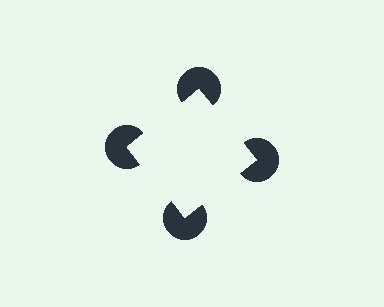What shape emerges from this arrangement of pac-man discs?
An illusory square — its edges are inferred from the aligned wedge cuts in the pac-man discs, not physically drawn.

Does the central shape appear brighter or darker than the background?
It typically appears slightly brighter than the background, even though no actual brightness change is drawn.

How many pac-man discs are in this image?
There are 4 — one at each vertex of the illusory square.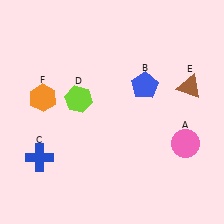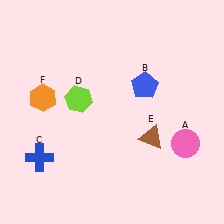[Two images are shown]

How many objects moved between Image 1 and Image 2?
1 object moved between the two images.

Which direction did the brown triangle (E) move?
The brown triangle (E) moved down.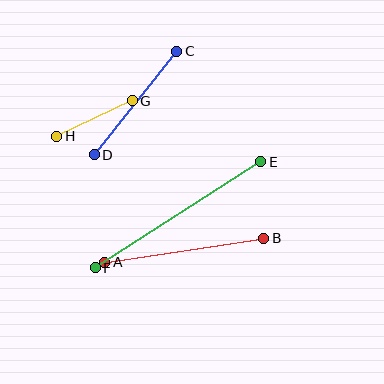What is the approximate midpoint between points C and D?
The midpoint is at approximately (135, 103) pixels.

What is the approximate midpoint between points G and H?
The midpoint is at approximately (95, 119) pixels.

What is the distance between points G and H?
The distance is approximately 84 pixels.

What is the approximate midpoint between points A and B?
The midpoint is at approximately (184, 250) pixels.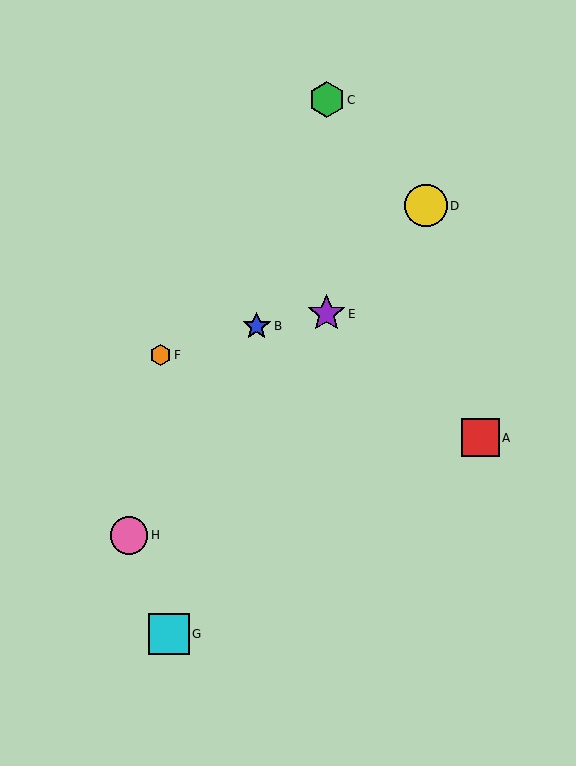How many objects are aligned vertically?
2 objects (C, E) are aligned vertically.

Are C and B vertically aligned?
No, C is at x≈327 and B is at x≈257.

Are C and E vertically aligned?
Yes, both are at x≈327.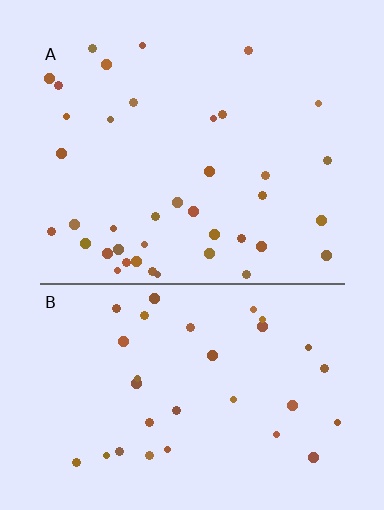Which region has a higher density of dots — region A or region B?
A (the top).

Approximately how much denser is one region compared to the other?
Approximately 1.2× — region A over region B.